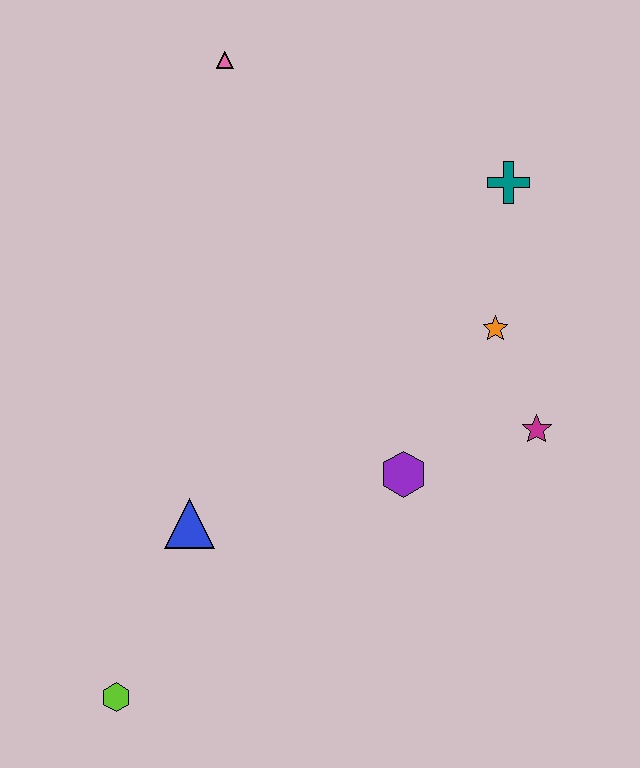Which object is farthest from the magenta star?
The lime hexagon is farthest from the magenta star.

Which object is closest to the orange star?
The magenta star is closest to the orange star.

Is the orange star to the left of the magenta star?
Yes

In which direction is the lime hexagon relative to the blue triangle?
The lime hexagon is below the blue triangle.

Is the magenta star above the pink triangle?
No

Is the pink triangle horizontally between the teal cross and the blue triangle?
Yes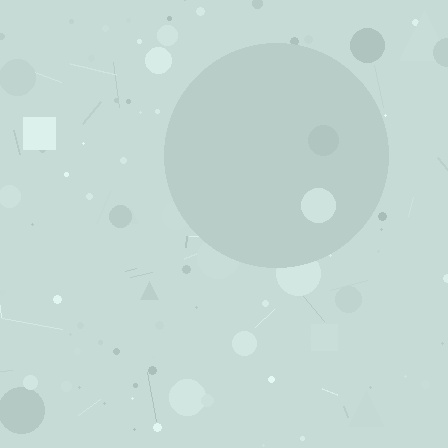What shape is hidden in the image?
A circle is hidden in the image.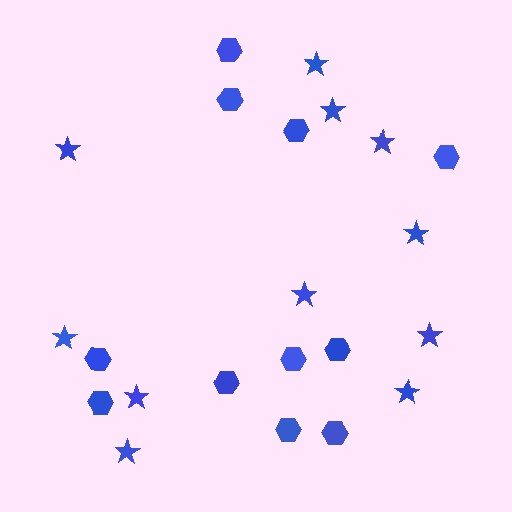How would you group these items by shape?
There are 2 groups: one group of hexagons (11) and one group of stars (11).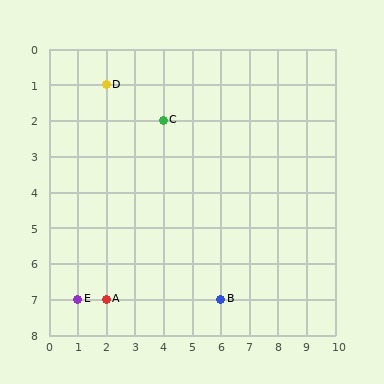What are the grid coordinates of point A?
Point A is at grid coordinates (2, 7).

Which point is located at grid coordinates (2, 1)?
Point D is at (2, 1).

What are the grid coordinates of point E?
Point E is at grid coordinates (1, 7).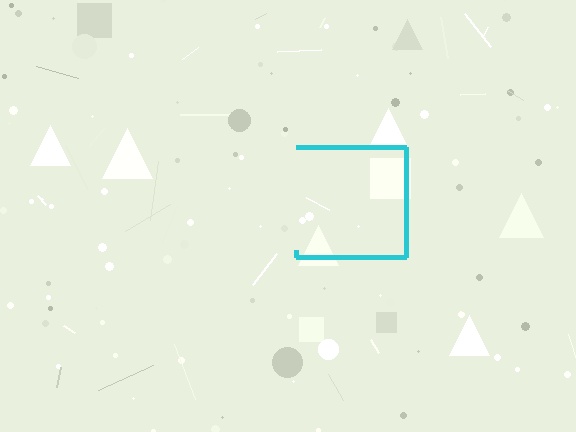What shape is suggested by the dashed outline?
The dashed outline suggests a square.